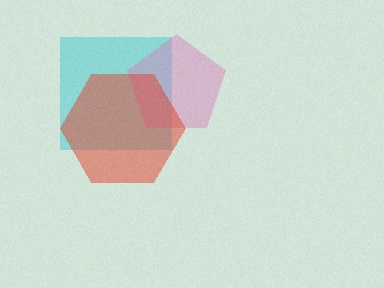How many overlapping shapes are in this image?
There are 3 overlapping shapes in the image.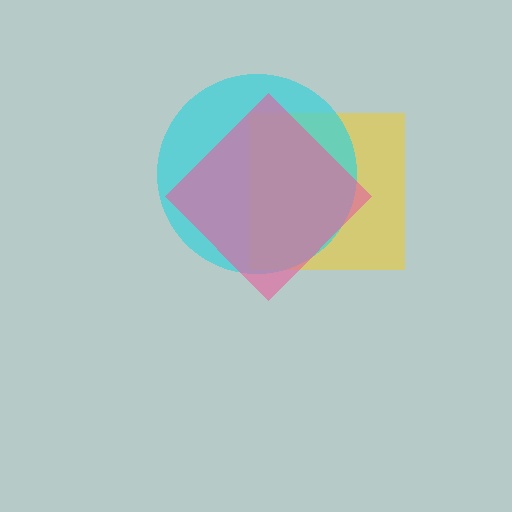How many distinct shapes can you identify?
There are 3 distinct shapes: a yellow square, a cyan circle, a pink diamond.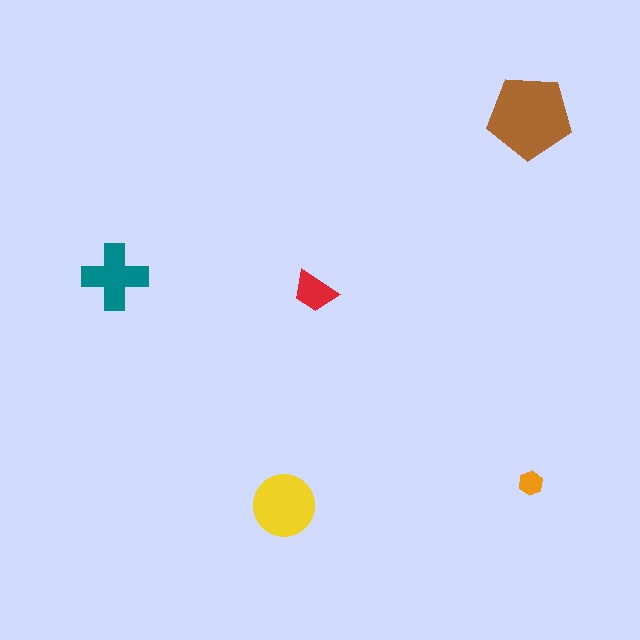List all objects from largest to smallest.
The brown pentagon, the yellow circle, the teal cross, the red trapezoid, the orange hexagon.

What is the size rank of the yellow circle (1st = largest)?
2nd.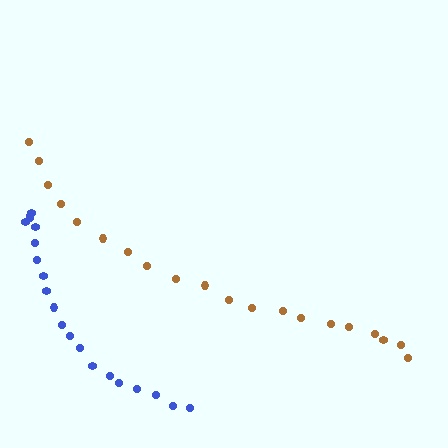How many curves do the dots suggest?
There are 2 distinct paths.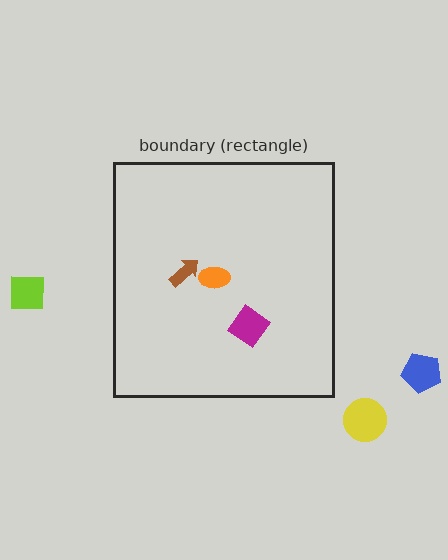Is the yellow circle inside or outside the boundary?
Outside.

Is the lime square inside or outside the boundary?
Outside.